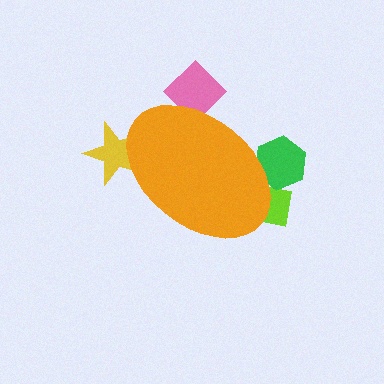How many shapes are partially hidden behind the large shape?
4 shapes are partially hidden.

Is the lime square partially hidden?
Yes, the lime square is partially hidden behind the orange ellipse.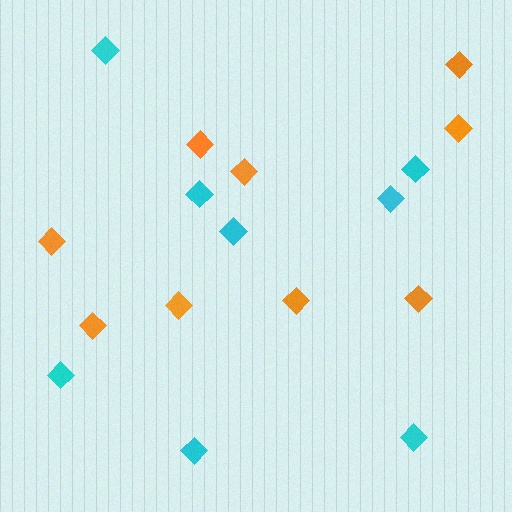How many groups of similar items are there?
There are 2 groups: one group of cyan diamonds (8) and one group of orange diamonds (9).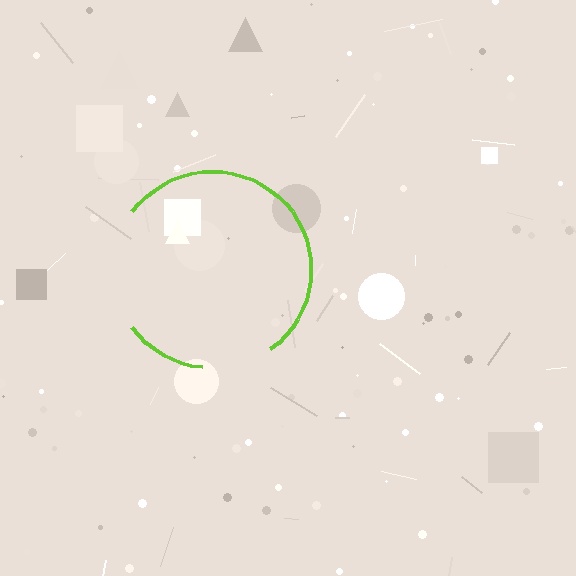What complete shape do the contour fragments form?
The contour fragments form a circle.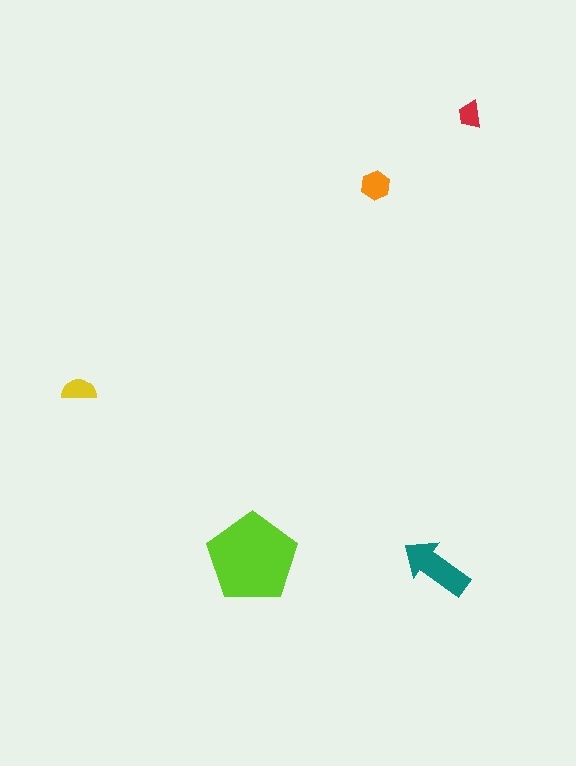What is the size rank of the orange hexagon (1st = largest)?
3rd.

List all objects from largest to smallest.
The lime pentagon, the teal arrow, the orange hexagon, the yellow semicircle, the red trapezoid.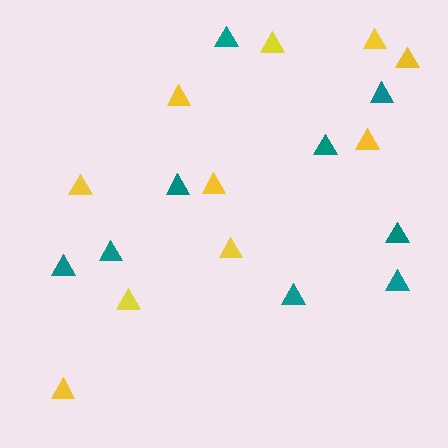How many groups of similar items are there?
There are 2 groups: one group of yellow triangles (10) and one group of teal triangles (9).